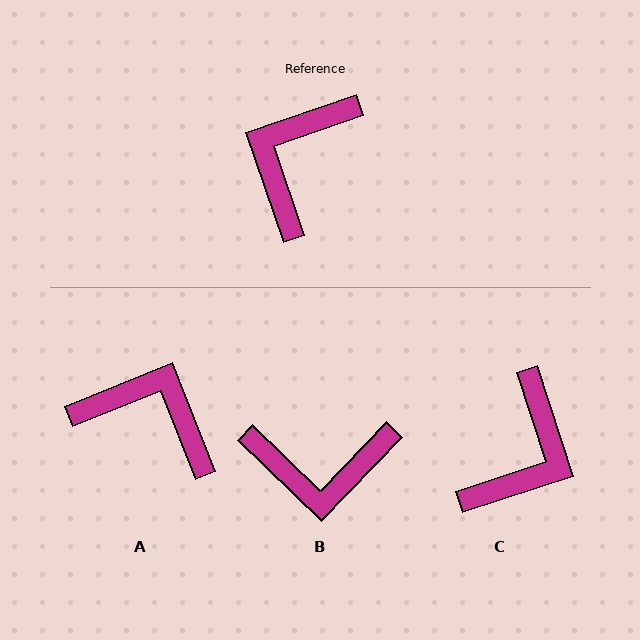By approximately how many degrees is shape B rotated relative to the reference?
Approximately 117 degrees counter-clockwise.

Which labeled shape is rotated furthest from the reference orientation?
C, about 179 degrees away.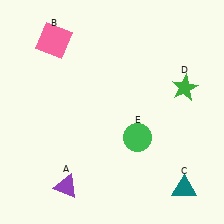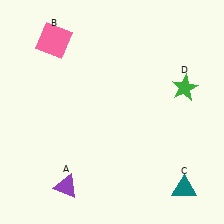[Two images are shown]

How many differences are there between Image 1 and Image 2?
There is 1 difference between the two images.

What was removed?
The green circle (E) was removed in Image 2.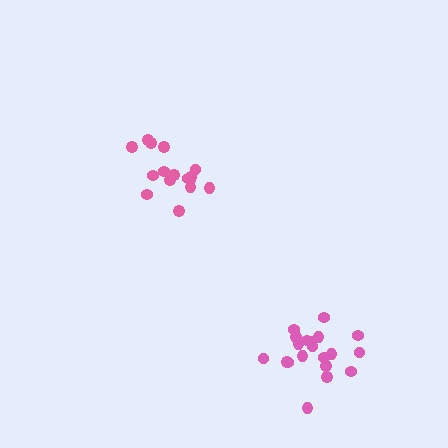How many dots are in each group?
Group 1: 16 dots, Group 2: 20 dots (36 total).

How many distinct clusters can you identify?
There are 2 distinct clusters.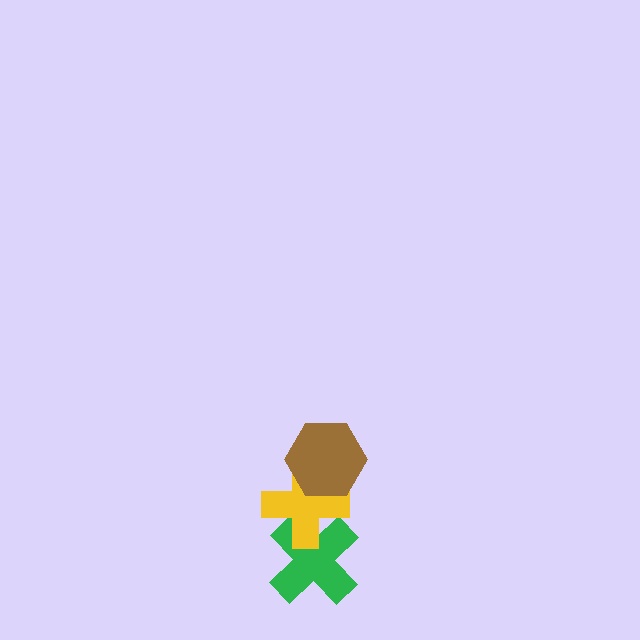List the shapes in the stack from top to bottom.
From top to bottom: the brown hexagon, the yellow cross, the green cross.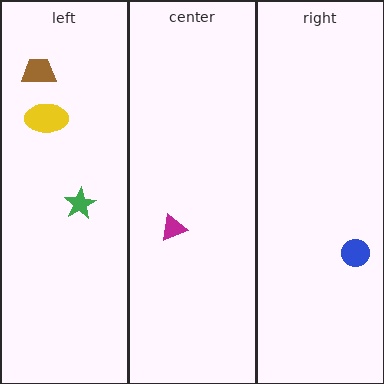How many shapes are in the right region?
1.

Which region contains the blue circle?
The right region.